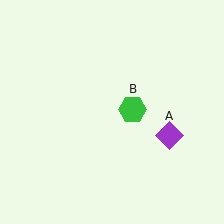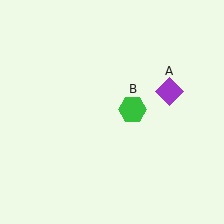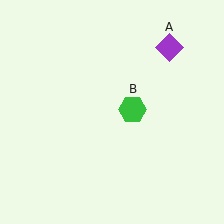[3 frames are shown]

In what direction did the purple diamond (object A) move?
The purple diamond (object A) moved up.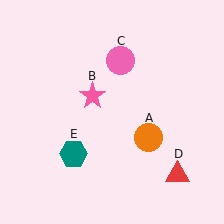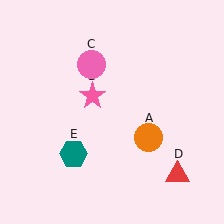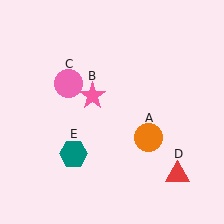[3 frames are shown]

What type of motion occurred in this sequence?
The pink circle (object C) rotated counterclockwise around the center of the scene.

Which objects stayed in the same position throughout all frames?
Orange circle (object A) and pink star (object B) and red triangle (object D) and teal hexagon (object E) remained stationary.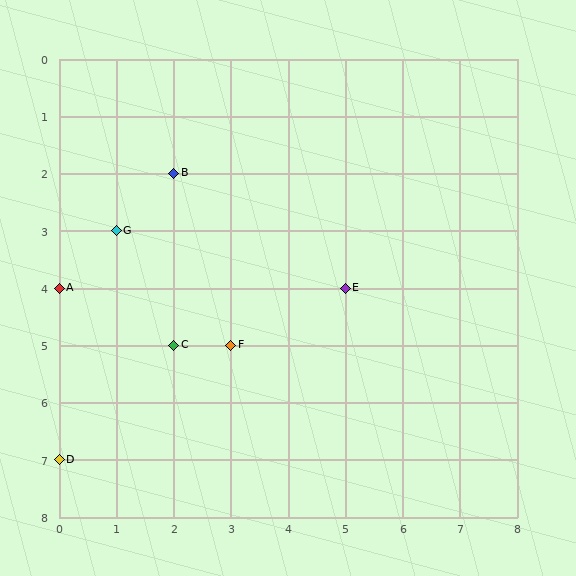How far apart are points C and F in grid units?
Points C and F are 1 column apart.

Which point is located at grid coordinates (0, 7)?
Point D is at (0, 7).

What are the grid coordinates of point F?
Point F is at grid coordinates (3, 5).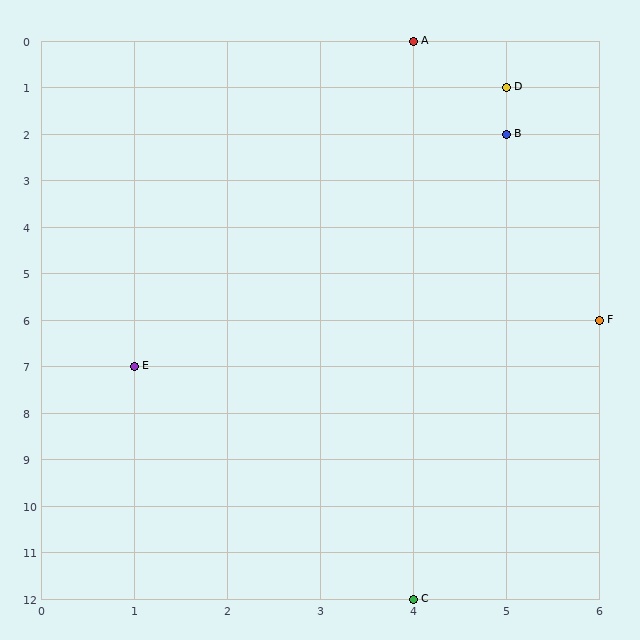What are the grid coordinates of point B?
Point B is at grid coordinates (5, 2).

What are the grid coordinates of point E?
Point E is at grid coordinates (1, 7).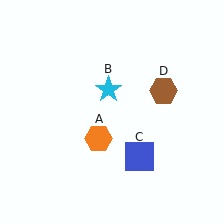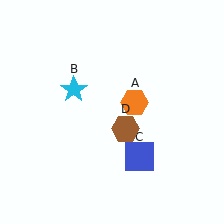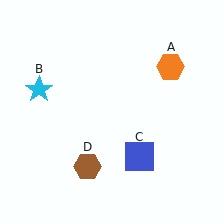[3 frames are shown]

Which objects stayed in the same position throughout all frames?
Blue square (object C) remained stationary.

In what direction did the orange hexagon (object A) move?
The orange hexagon (object A) moved up and to the right.